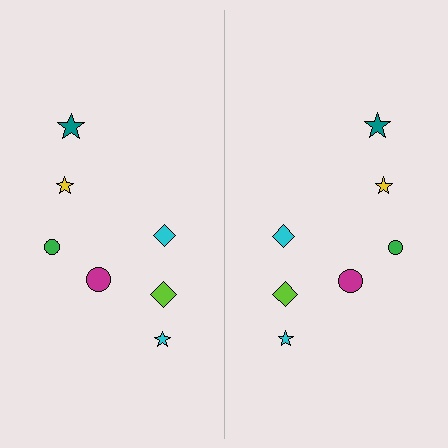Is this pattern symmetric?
Yes, this pattern has bilateral (reflection) symmetry.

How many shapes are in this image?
There are 14 shapes in this image.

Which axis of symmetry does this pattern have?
The pattern has a vertical axis of symmetry running through the center of the image.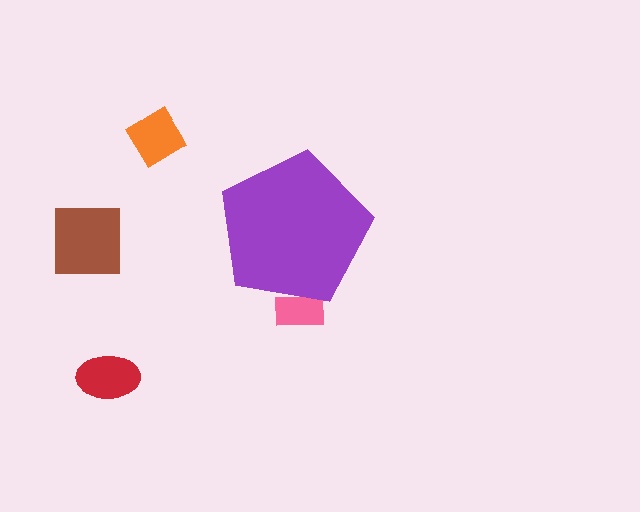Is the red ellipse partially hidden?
No, the red ellipse is fully visible.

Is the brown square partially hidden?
No, the brown square is fully visible.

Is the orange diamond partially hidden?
No, the orange diamond is fully visible.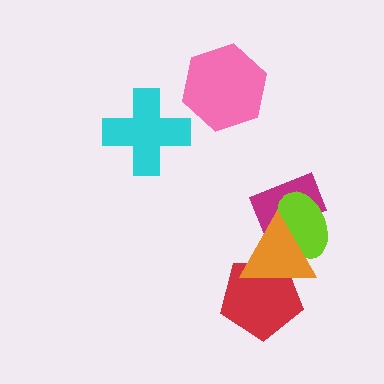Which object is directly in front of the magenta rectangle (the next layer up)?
The lime ellipse is directly in front of the magenta rectangle.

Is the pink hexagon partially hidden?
No, no other shape covers it.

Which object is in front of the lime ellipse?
The orange triangle is in front of the lime ellipse.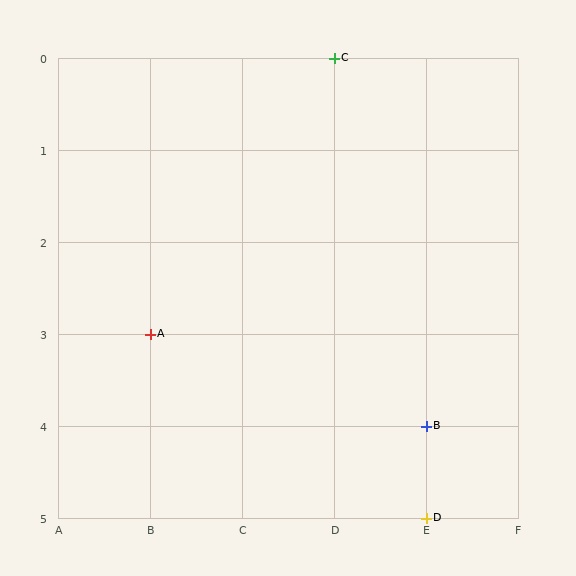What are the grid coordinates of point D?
Point D is at grid coordinates (E, 5).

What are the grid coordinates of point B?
Point B is at grid coordinates (E, 4).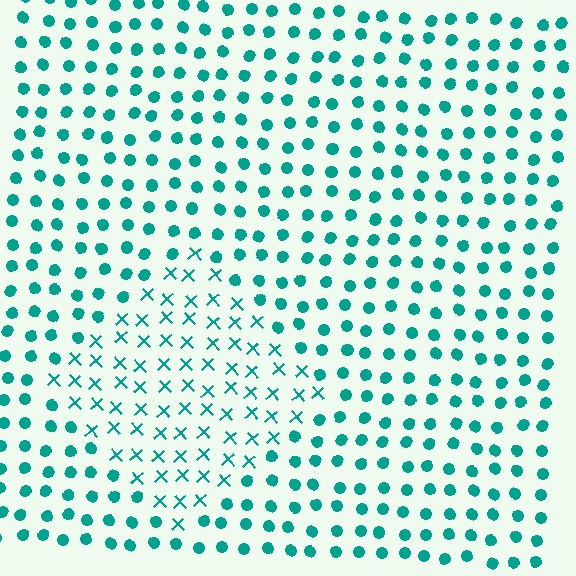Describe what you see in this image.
The image is filled with small teal elements arranged in a uniform grid. A diamond-shaped region contains X marks, while the surrounding area contains circles. The boundary is defined purely by the change in element shape.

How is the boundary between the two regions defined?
The boundary is defined by a change in element shape: X marks inside vs. circles outside. All elements share the same color and spacing.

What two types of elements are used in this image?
The image uses X marks inside the diamond region and circles outside it.